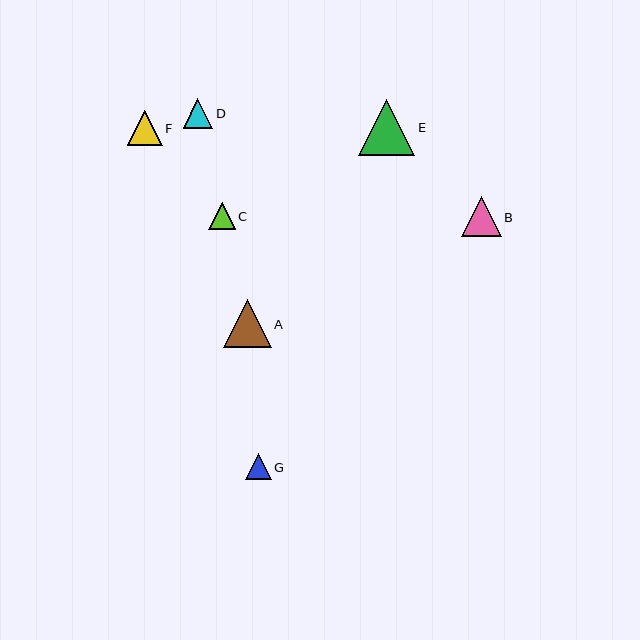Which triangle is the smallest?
Triangle G is the smallest with a size of approximately 25 pixels.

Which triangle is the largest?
Triangle E is the largest with a size of approximately 57 pixels.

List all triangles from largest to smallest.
From largest to smallest: E, A, B, F, D, C, G.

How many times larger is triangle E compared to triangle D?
Triangle E is approximately 1.9 times the size of triangle D.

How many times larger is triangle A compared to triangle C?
Triangle A is approximately 1.8 times the size of triangle C.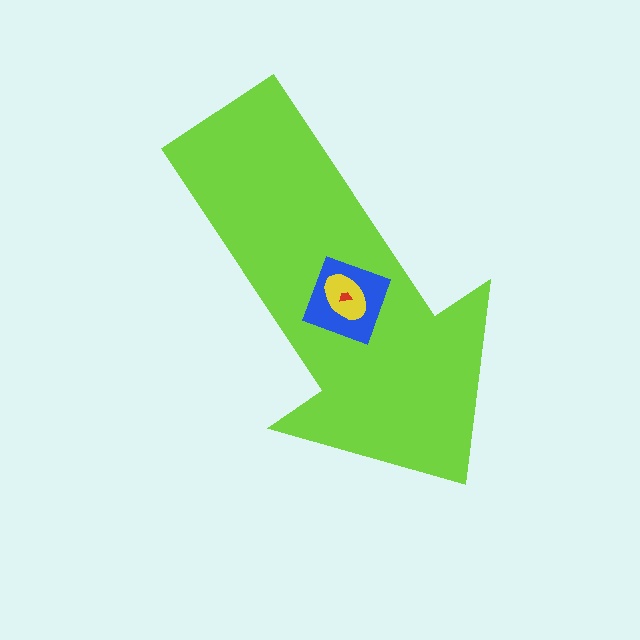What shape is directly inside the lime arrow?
The blue diamond.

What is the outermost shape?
The lime arrow.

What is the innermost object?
The red trapezoid.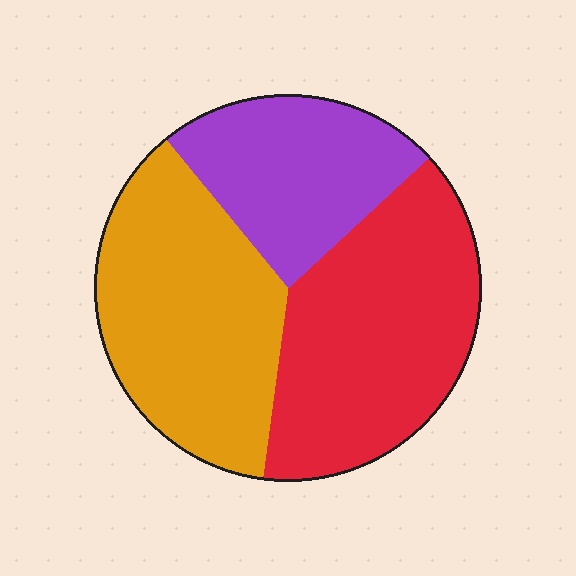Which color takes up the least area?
Purple, at roughly 25%.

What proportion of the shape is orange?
Orange covers around 35% of the shape.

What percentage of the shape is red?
Red takes up about two fifths (2/5) of the shape.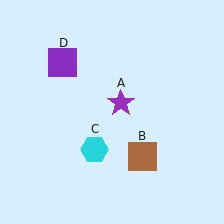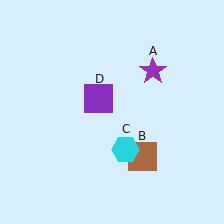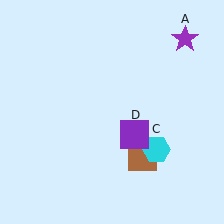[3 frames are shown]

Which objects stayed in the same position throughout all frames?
Brown square (object B) remained stationary.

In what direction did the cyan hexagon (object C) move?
The cyan hexagon (object C) moved right.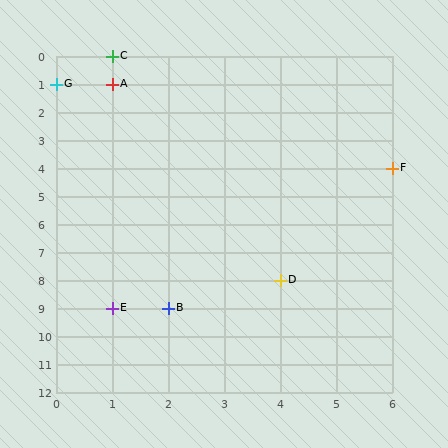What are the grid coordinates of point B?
Point B is at grid coordinates (2, 9).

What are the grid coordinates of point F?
Point F is at grid coordinates (6, 4).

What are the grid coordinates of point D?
Point D is at grid coordinates (4, 8).